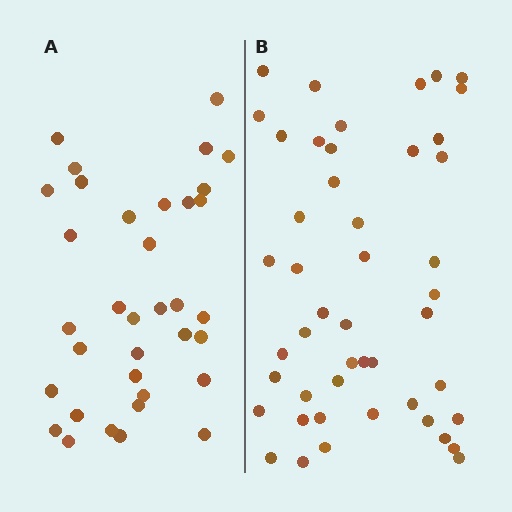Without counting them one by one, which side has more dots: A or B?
Region B (the right region) has more dots.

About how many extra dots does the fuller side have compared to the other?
Region B has roughly 12 or so more dots than region A.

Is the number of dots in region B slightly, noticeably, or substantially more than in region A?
Region B has noticeably more, but not dramatically so. The ratio is roughly 1.3 to 1.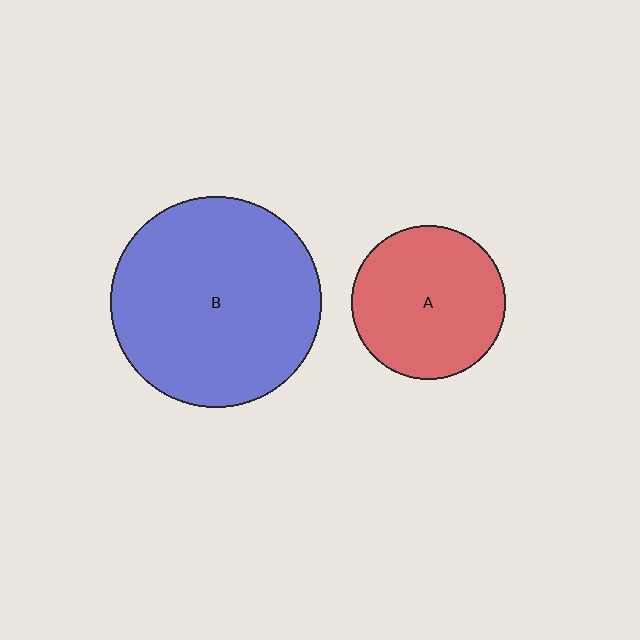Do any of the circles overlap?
No, none of the circles overlap.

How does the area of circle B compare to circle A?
Approximately 1.9 times.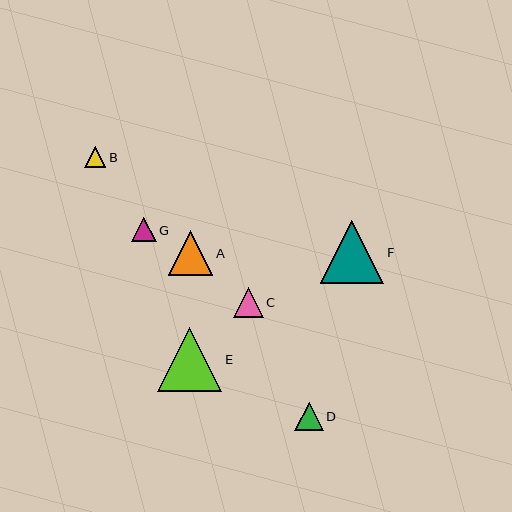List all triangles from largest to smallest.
From largest to smallest: E, F, A, C, D, G, B.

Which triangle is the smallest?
Triangle B is the smallest with a size of approximately 21 pixels.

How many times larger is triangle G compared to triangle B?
Triangle G is approximately 1.2 times the size of triangle B.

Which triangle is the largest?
Triangle E is the largest with a size of approximately 64 pixels.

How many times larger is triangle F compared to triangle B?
Triangle F is approximately 3.0 times the size of triangle B.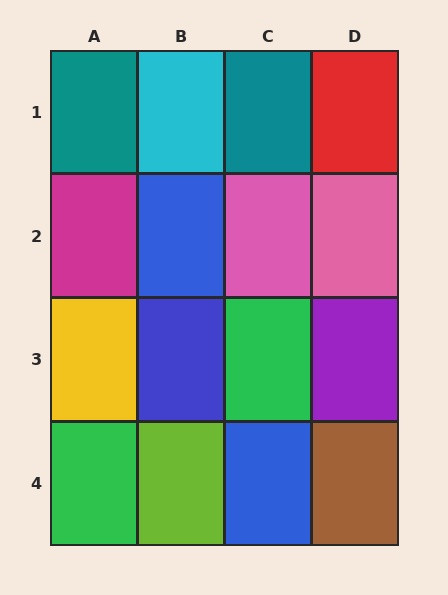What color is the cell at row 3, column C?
Green.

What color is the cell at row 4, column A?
Green.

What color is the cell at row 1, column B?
Cyan.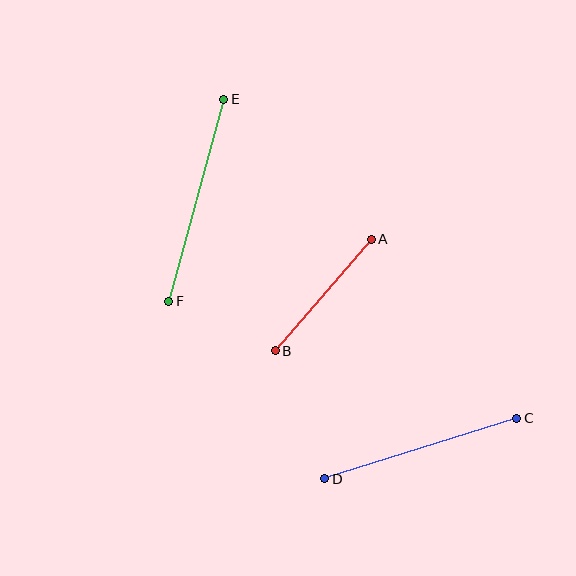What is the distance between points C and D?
The distance is approximately 201 pixels.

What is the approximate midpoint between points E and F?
The midpoint is at approximately (196, 200) pixels.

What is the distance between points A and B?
The distance is approximately 147 pixels.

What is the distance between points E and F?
The distance is approximately 209 pixels.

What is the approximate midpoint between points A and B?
The midpoint is at approximately (323, 295) pixels.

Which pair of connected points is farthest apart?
Points E and F are farthest apart.